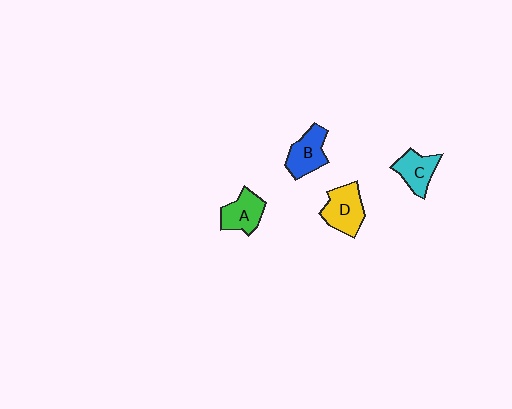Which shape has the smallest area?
Shape C (cyan).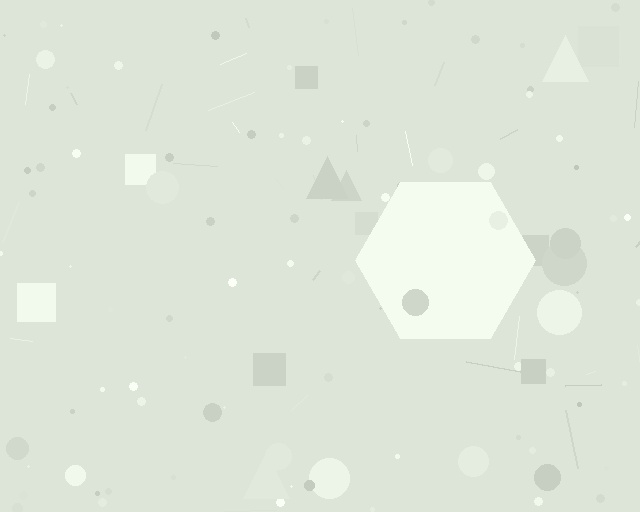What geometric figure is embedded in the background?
A hexagon is embedded in the background.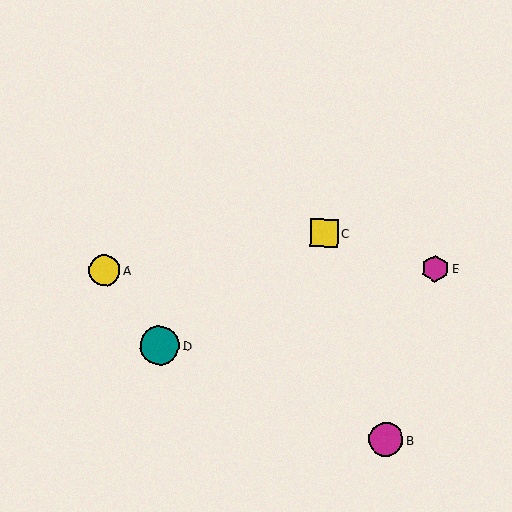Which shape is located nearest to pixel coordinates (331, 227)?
The yellow square (labeled C) at (324, 233) is nearest to that location.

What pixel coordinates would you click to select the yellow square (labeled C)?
Click at (324, 233) to select the yellow square C.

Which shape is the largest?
The teal circle (labeled D) is the largest.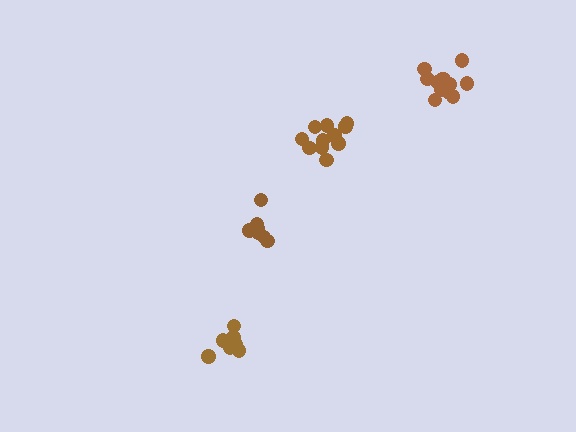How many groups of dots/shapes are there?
There are 4 groups.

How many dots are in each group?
Group 1: 12 dots, Group 2: 11 dots, Group 3: 7 dots, Group 4: 7 dots (37 total).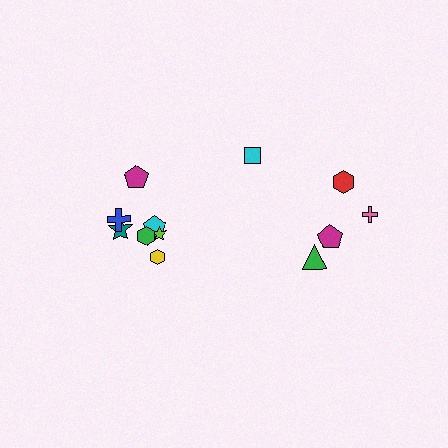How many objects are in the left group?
There are 7 objects.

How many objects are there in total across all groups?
There are 12 objects.